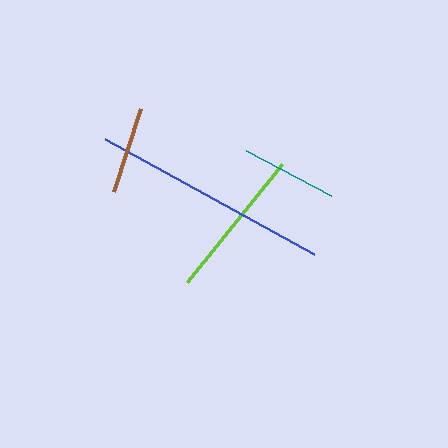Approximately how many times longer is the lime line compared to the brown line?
The lime line is approximately 1.7 times the length of the brown line.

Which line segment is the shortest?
The brown line is the shortest at approximately 88 pixels.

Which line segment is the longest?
The blue line is the longest at approximately 239 pixels.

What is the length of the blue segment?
The blue segment is approximately 239 pixels long.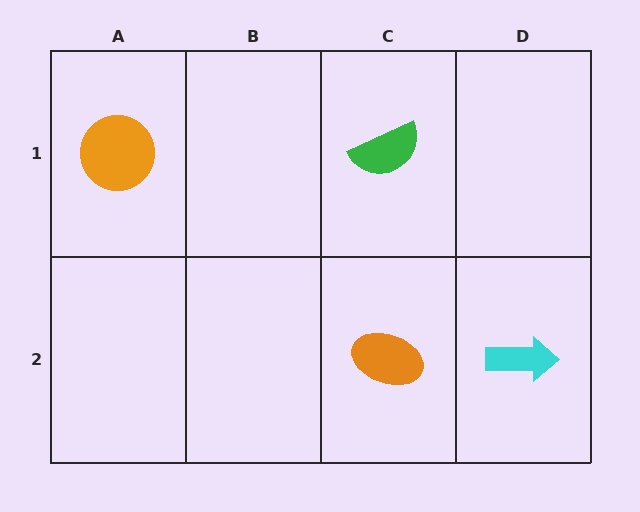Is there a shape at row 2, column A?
No, that cell is empty.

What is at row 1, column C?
A green semicircle.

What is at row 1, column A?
An orange circle.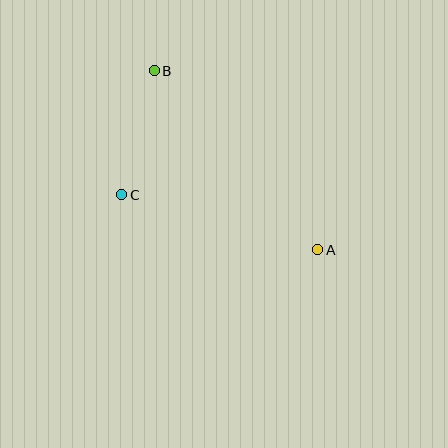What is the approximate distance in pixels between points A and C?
The distance between A and C is approximately 204 pixels.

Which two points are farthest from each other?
Points A and B are farthest from each other.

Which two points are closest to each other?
Points B and C are closest to each other.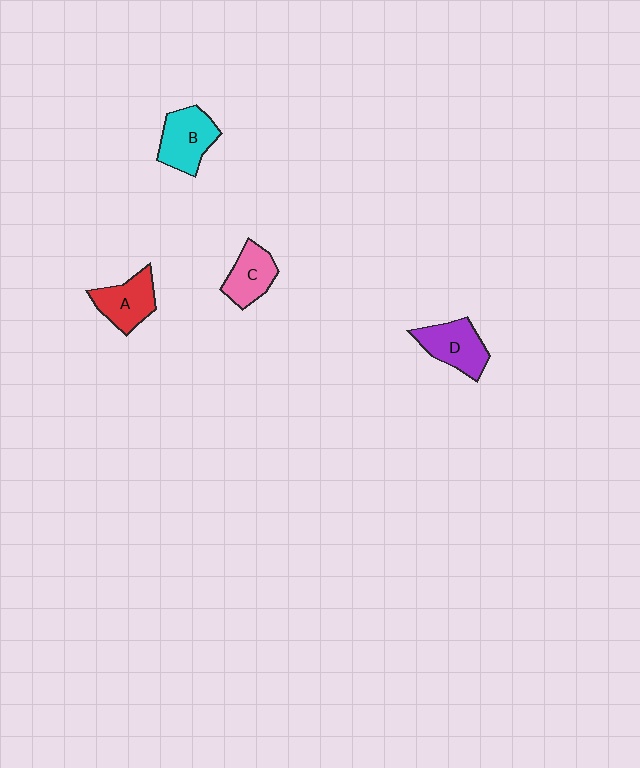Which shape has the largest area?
Shape B (cyan).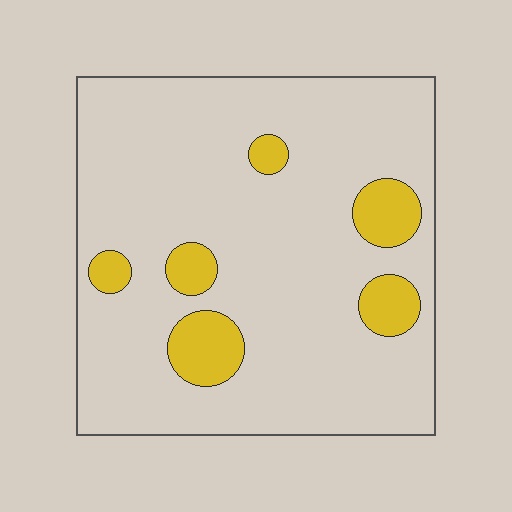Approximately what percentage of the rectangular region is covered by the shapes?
Approximately 15%.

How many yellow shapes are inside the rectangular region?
6.